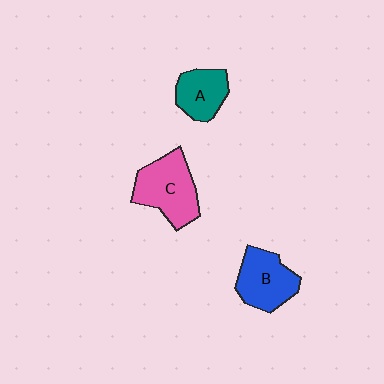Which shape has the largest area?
Shape C (pink).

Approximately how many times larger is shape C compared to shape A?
Approximately 1.5 times.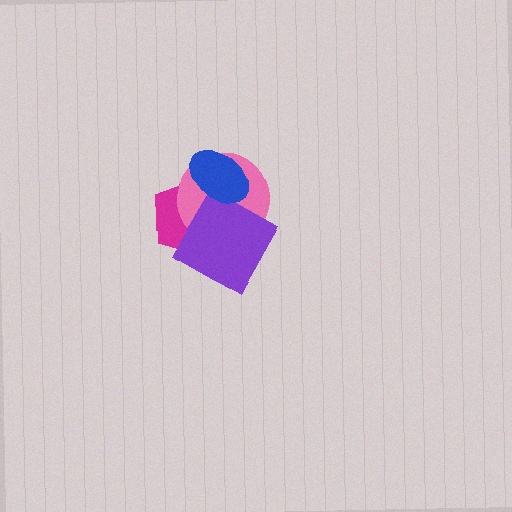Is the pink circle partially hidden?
Yes, it is partially covered by another shape.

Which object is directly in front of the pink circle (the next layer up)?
The purple square is directly in front of the pink circle.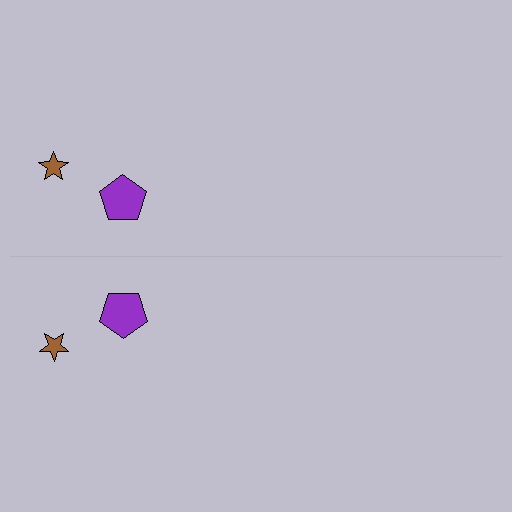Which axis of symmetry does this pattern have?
The pattern has a horizontal axis of symmetry running through the center of the image.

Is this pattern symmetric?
Yes, this pattern has bilateral (reflection) symmetry.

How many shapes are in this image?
There are 4 shapes in this image.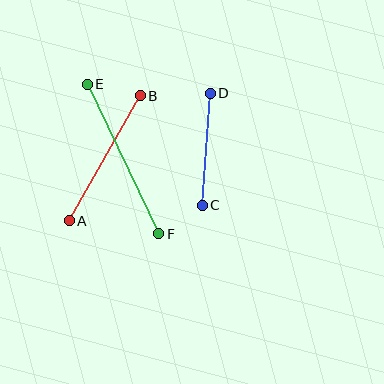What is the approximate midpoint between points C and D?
The midpoint is at approximately (206, 149) pixels.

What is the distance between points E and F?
The distance is approximately 166 pixels.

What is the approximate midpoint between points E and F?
The midpoint is at approximately (123, 159) pixels.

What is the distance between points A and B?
The distance is approximately 144 pixels.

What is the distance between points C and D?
The distance is approximately 112 pixels.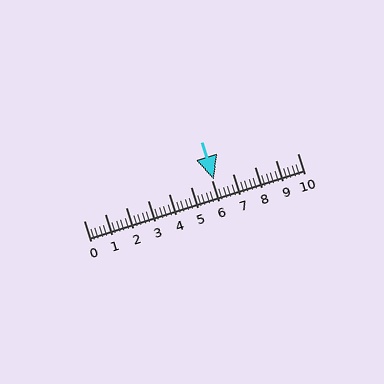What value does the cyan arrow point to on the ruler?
The cyan arrow points to approximately 6.1.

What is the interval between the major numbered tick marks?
The major tick marks are spaced 1 units apart.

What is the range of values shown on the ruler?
The ruler shows values from 0 to 10.